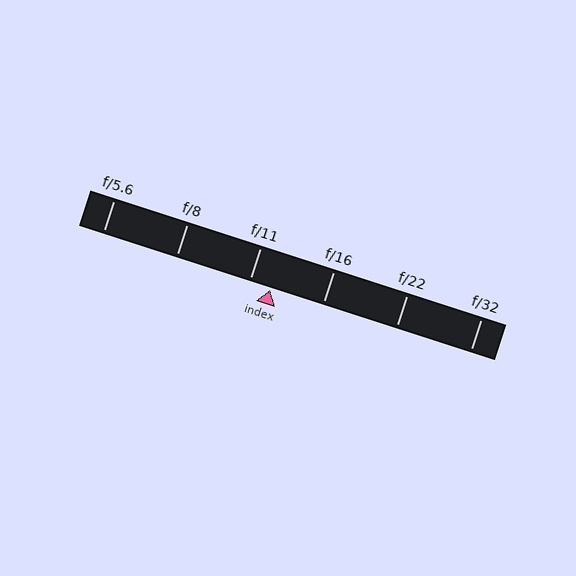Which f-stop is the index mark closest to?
The index mark is closest to f/11.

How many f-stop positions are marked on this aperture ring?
There are 6 f-stop positions marked.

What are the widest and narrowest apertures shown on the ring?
The widest aperture shown is f/5.6 and the narrowest is f/32.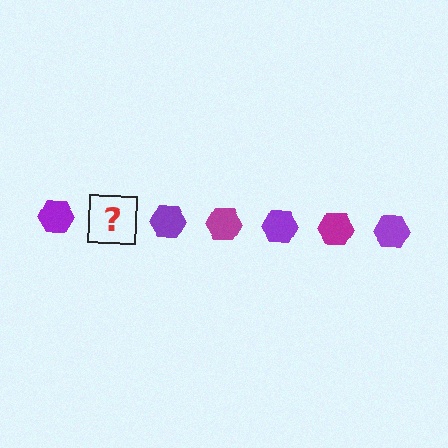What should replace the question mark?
The question mark should be replaced with a magenta hexagon.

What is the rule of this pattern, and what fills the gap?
The rule is that the pattern cycles through purple, magenta hexagons. The gap should be filled with a magenta hexagon.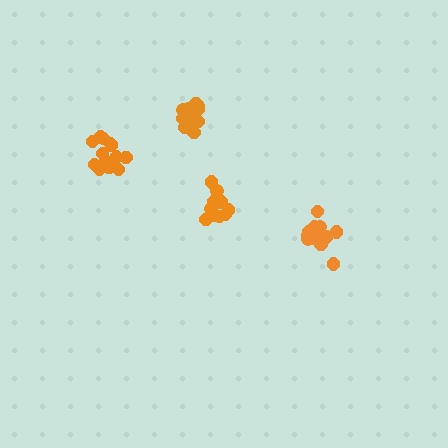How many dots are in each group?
Group 1: 11 dots, Group 2: 14 dots, Group 3: 12 dots, Group 4: 17 dots (54 total).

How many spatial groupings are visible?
There are 4 spatial groupings.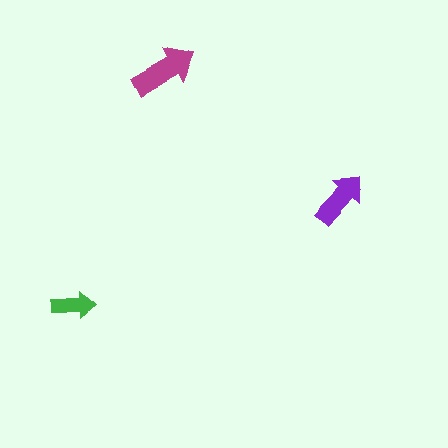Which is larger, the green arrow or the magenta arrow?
The magenta one.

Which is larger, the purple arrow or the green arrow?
The purple one.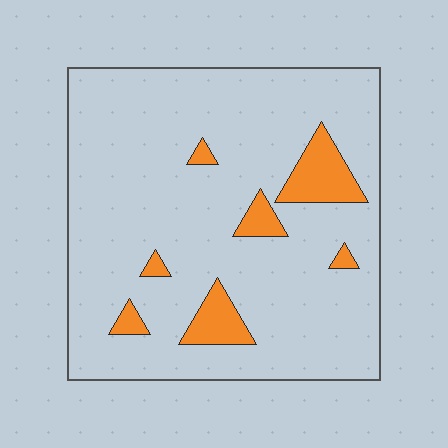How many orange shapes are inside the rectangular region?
7.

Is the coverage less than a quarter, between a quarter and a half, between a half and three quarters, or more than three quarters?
Less than a quarter.